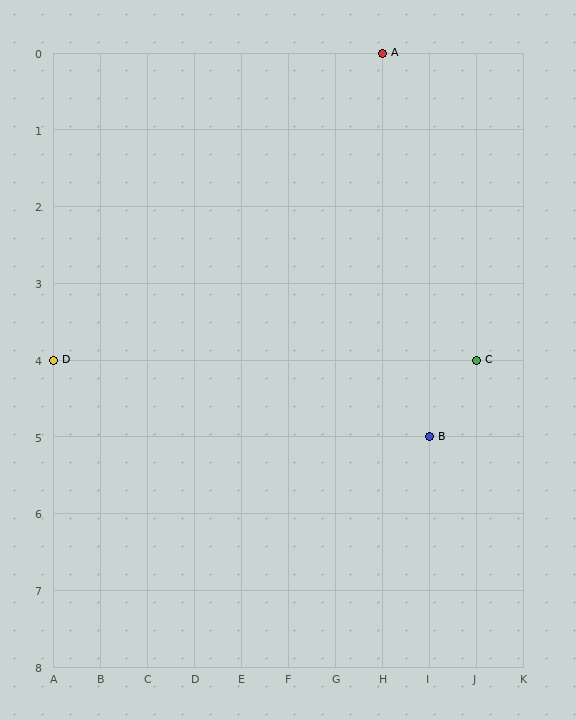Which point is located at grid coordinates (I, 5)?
Point B is at (I, 5).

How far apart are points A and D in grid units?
Points A and D are 7 columns and 4 rows apart (about 8.1 grid units diagonally).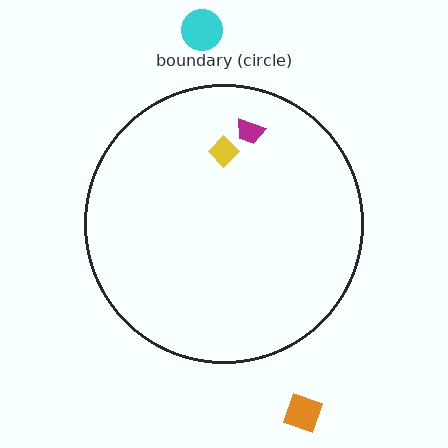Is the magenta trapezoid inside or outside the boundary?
Inside.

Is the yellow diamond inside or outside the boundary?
Inside.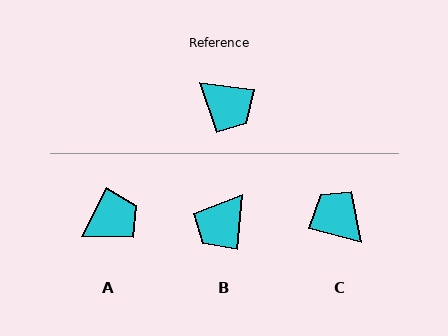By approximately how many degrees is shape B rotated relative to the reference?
Approximately 88 degrees clockwise.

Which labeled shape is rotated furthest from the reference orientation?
C, about 172 degrees away.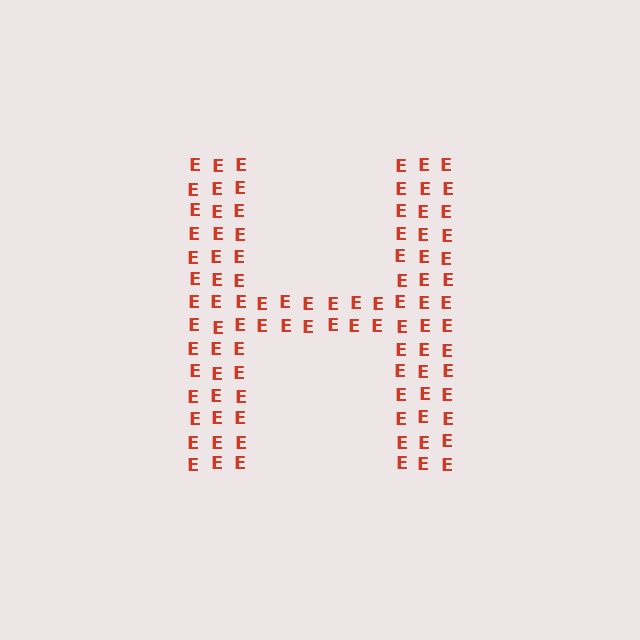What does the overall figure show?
The overall figure shows the letter H.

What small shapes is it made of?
It is made of small letter E's.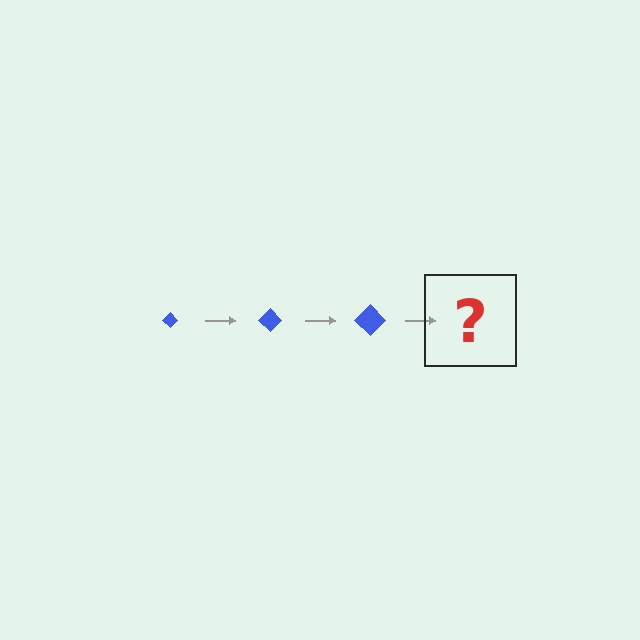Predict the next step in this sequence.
The next step is a blue diamond, larger than the previous one.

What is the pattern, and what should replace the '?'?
The pattern is that the diamond gets progressively larger each step. The '?' should be a blue diamond, larger than the previous one.